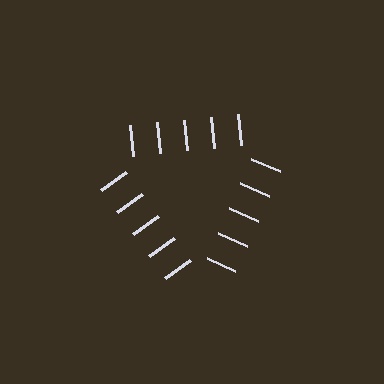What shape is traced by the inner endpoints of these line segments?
An illusory triangle — the line segments terminate on its edges but no continuous stroke is drawn.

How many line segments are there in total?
15 — 5 along each of the 3 edges.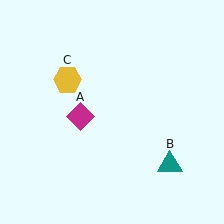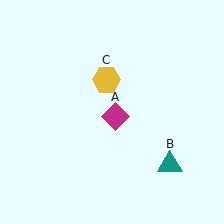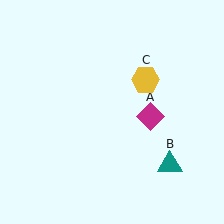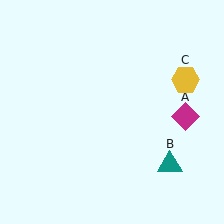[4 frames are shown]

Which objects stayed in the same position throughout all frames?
Teal triangle (object B) remained stationary.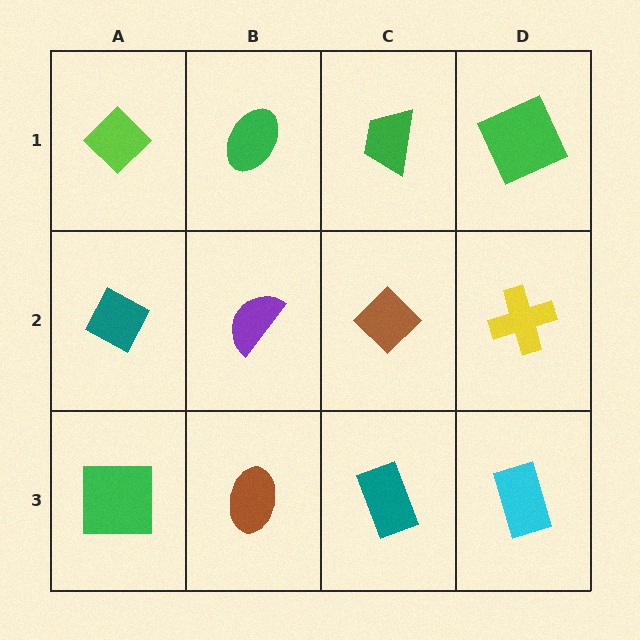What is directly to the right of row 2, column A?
A purple semicircle.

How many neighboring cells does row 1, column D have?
2.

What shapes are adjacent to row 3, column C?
A brown diamond (row 2, column C), a brown ellipse (row 3, column B), a cyan rectangle (row 3, column D).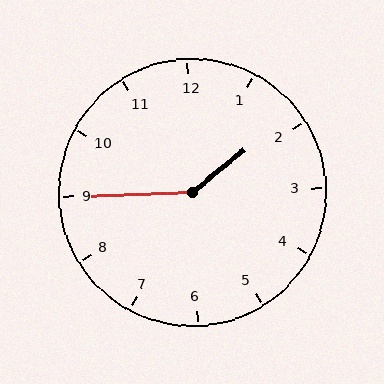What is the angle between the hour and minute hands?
Approximately 142 degrees.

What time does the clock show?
1:45.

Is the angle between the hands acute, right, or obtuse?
It is obtuse.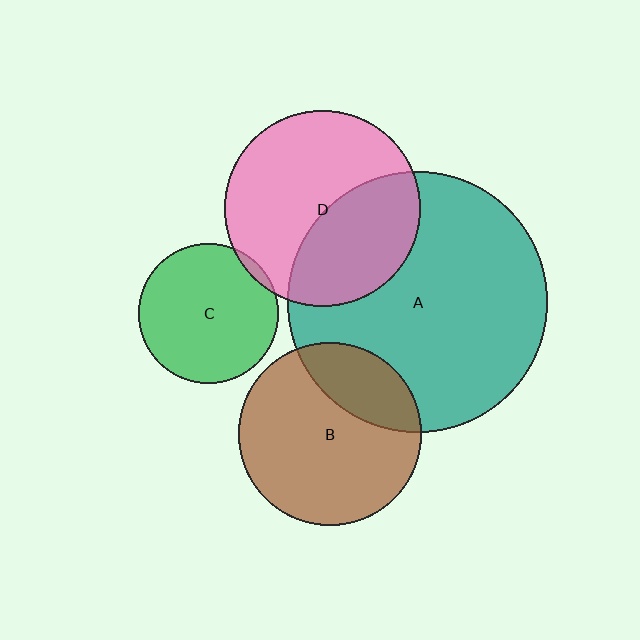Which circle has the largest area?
Circle A (teal).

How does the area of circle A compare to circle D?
Approximately 1.8 times.